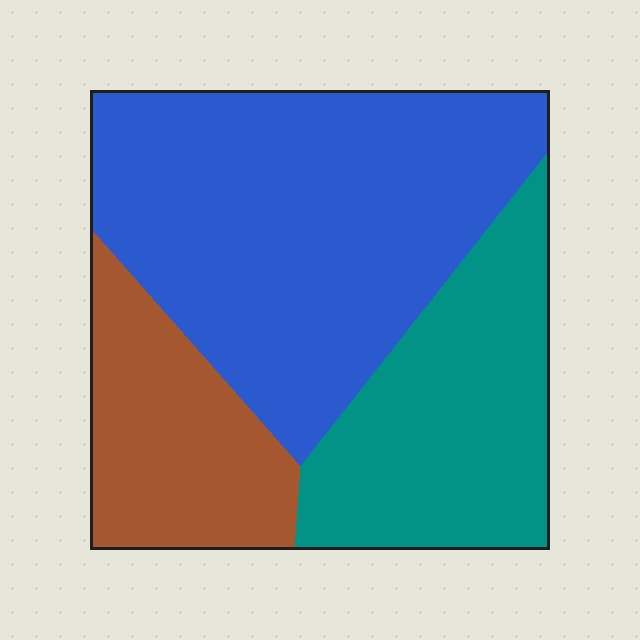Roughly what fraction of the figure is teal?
Teal covers about 30% of the figure.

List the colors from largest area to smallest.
From largest to smallest: blue, teal, brown.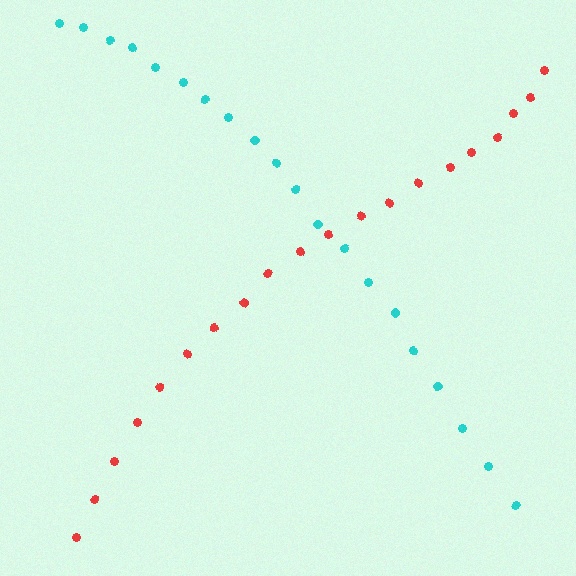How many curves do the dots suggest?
There are 2 distinct paths.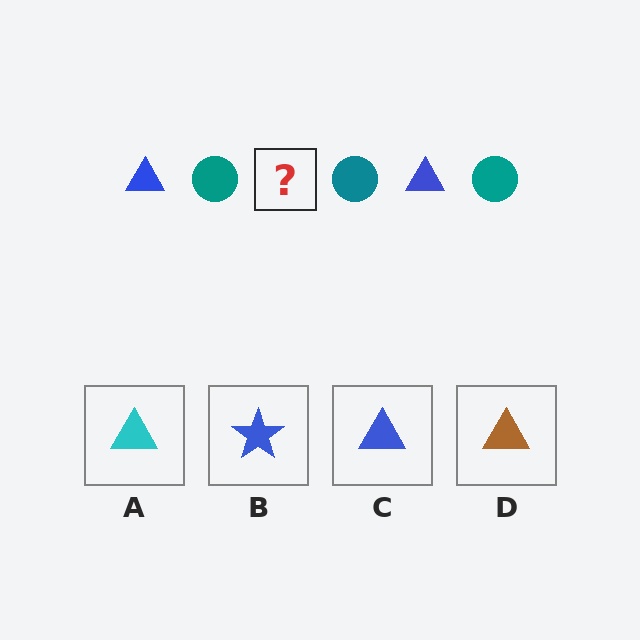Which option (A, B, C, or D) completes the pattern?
C.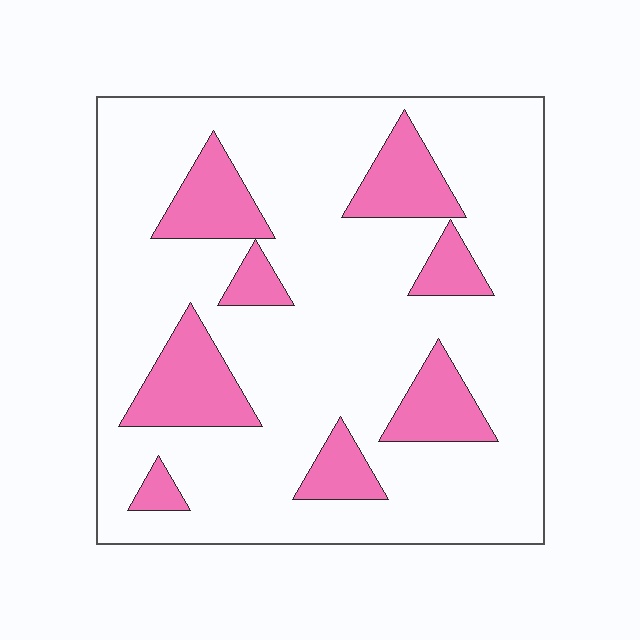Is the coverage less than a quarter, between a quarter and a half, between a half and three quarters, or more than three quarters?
Less than a quarter.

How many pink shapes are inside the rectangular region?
8.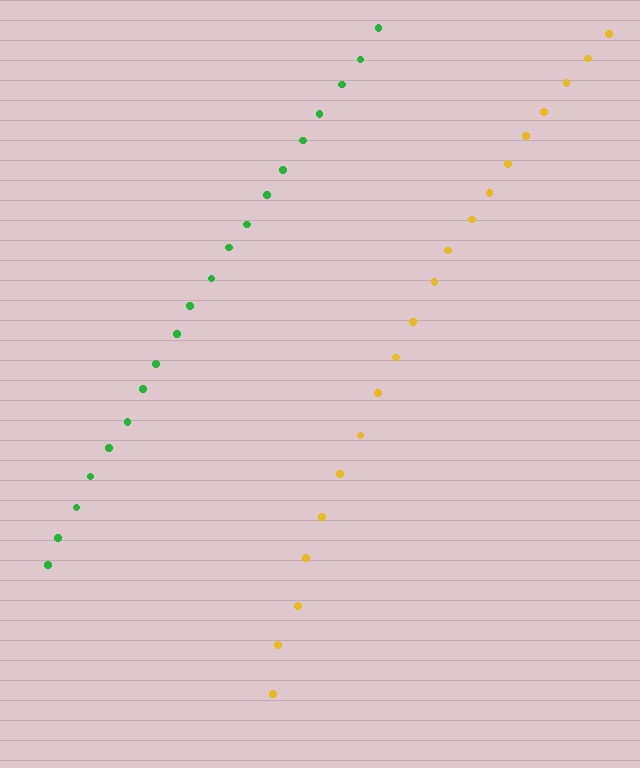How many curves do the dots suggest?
There are 2 distinct paths.